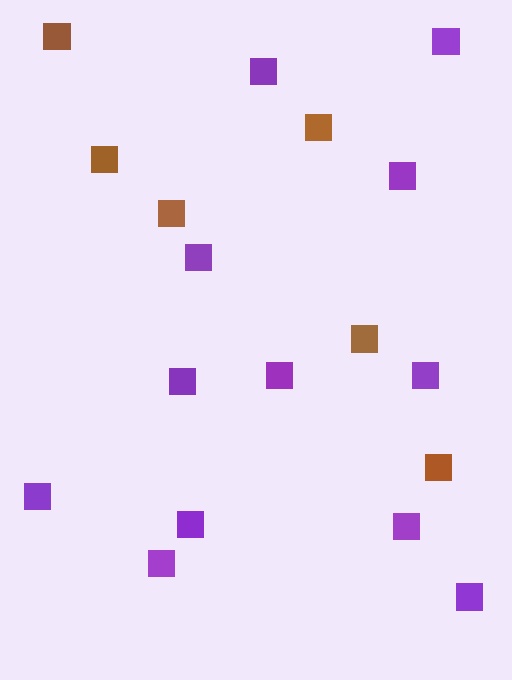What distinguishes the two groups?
There are 2 groups: one group of brown squares (6) and one group of purple squares (12).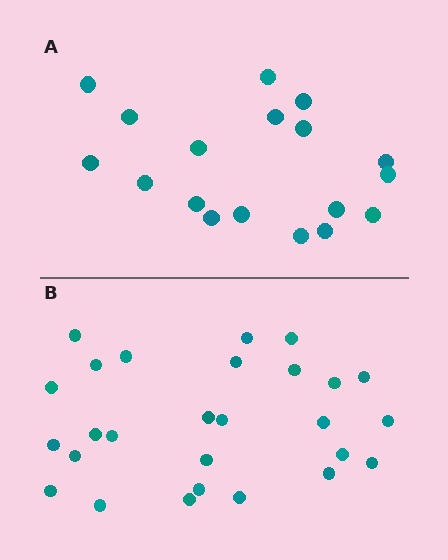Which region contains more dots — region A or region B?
Region B (the bottom region) has more dots.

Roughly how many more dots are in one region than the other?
Region B has roughly 8 or so more dots than region A.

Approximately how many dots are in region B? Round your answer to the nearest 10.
About 30 dots. (The exact count is 27, which rounds to 30.)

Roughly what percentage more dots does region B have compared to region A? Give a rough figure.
About 50% more.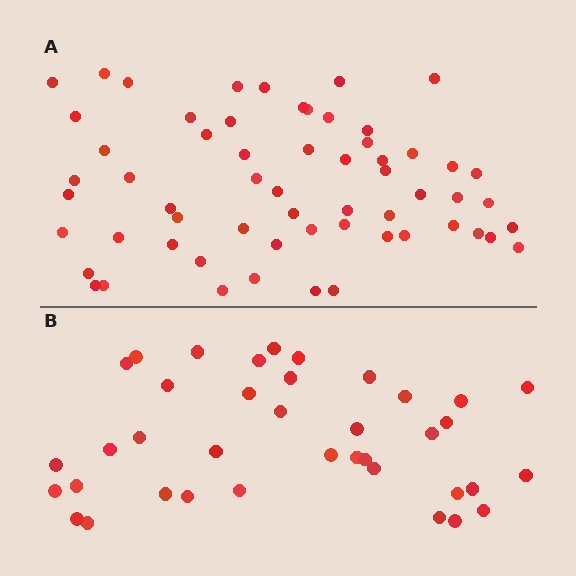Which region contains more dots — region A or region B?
Region A (the top region) has more dots.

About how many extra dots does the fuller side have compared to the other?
Region A has approximately 20 more dots than region B.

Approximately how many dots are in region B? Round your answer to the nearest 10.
About 40 dots. (The exact count is 38, which rounds to 40.)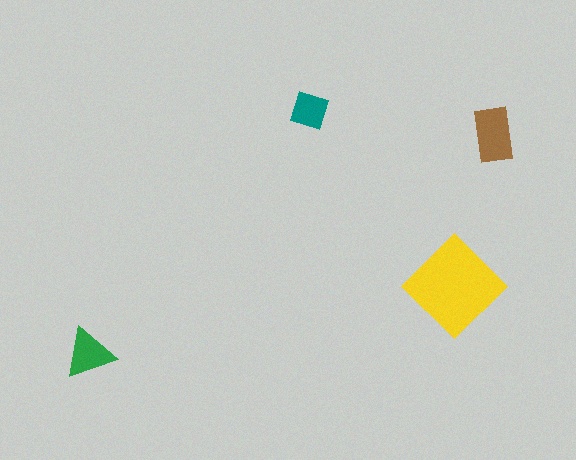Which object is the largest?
The yellow diamond.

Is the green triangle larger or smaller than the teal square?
Larger.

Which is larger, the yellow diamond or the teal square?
The yellow diamond.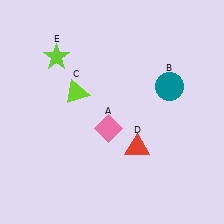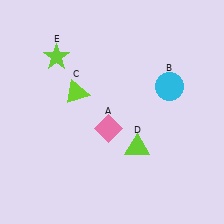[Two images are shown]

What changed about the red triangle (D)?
In Image 1, D is red. In Image 2, it changed to lime.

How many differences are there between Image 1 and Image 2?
There are 2 differences between the two images.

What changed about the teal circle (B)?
In Image 1, B is teal. In Image 2, it changed to cyan.